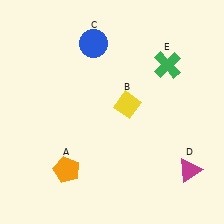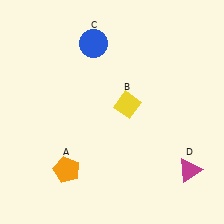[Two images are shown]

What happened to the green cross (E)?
The green cross (E) was removed in Image 2. It was in the top-right area of Image 1.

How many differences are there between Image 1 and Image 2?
There is 1 difference between the two images.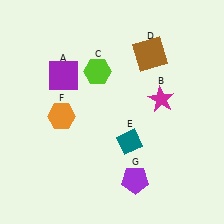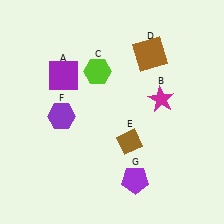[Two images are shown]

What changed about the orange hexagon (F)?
In Image 1, F is orange. In Image 2, it changed to purple.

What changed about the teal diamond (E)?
In Image 1, E is teal. In Image 2, it changed to brown.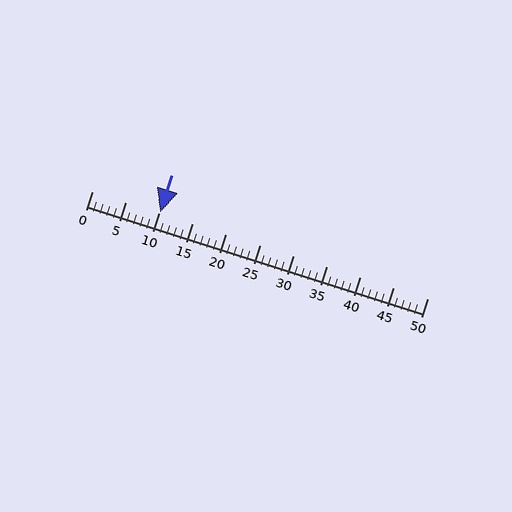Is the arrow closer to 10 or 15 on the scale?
The arrow is closer to 10.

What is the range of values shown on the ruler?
The ruler shows values from 0 to 50.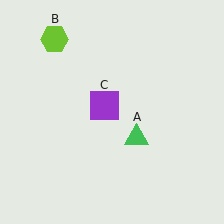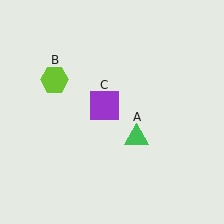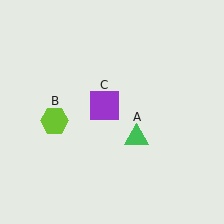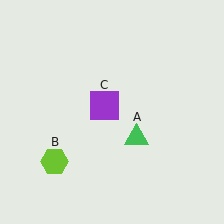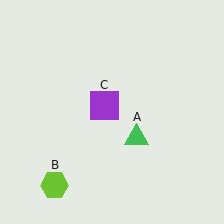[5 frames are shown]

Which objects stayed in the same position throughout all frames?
Green triangle (object A) and purple square (object C) remained stationary.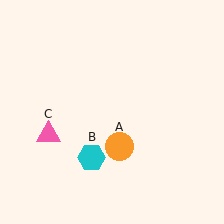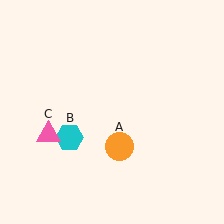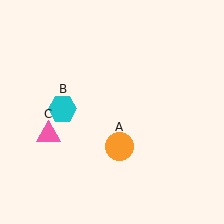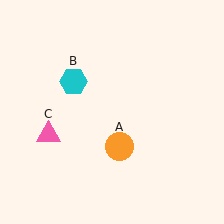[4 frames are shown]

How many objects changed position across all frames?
1 object changed position: cyan hexagon (object B).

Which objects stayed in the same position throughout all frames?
Orange circle (object A) and pink triangle (object C) remained stationary.